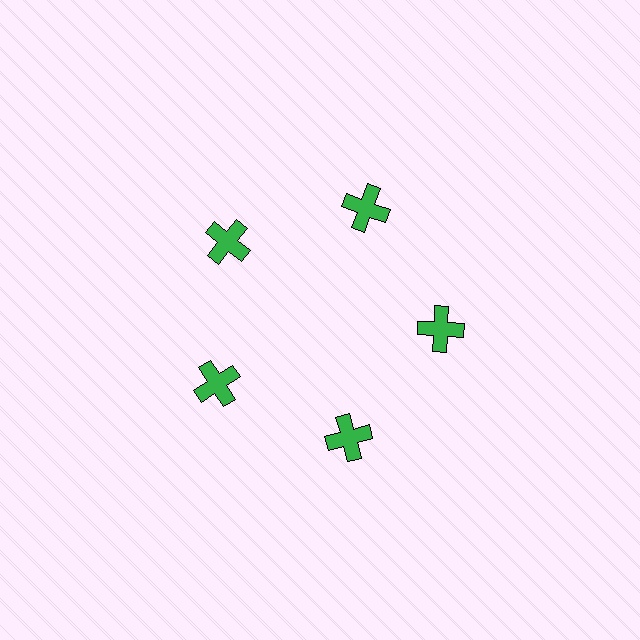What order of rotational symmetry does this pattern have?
This pattern has 5-fold rotational symmetry.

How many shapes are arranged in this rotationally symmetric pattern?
There are 5 shapes, arranged in 5 groups of 1.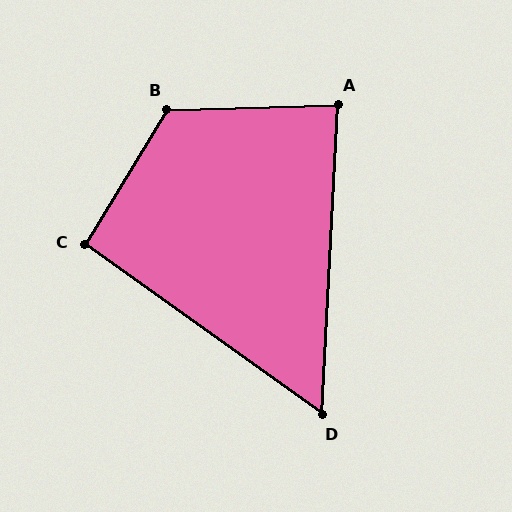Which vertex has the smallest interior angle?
D, at approximately 57 degrees.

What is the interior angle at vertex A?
Approximately 86 degrees (approximately right).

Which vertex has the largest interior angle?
B, at approximately 123 degrees.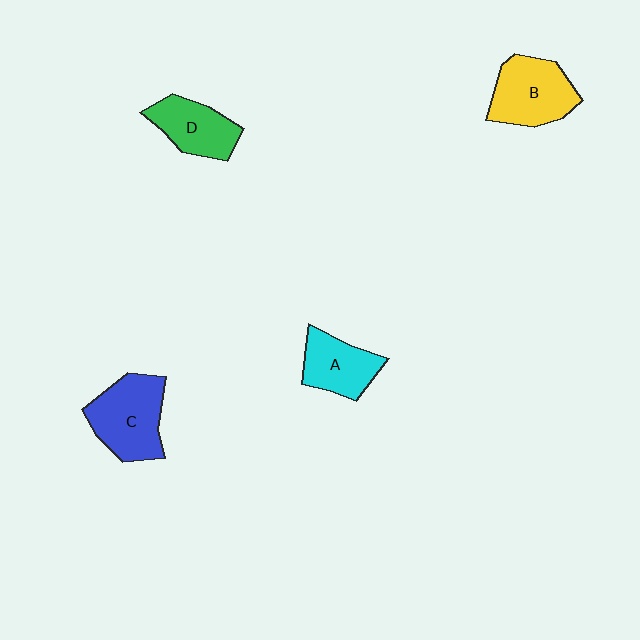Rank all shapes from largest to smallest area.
From largest to smallest: C (blue), B (yellow), D (green), A (cyan).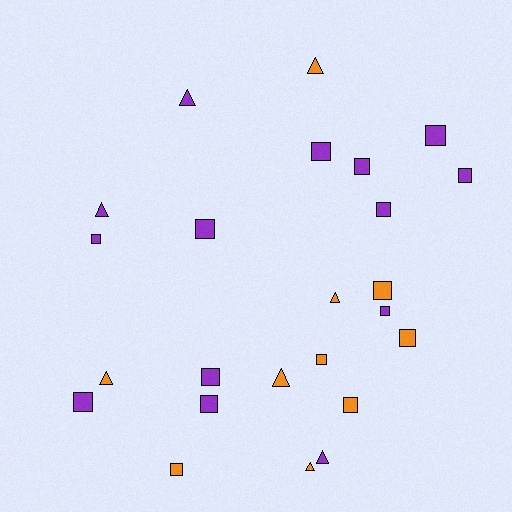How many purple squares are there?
There are 11 purple squares.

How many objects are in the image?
There are 24 objects.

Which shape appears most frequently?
Square, with 16 objects.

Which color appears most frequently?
Purple, with 14 objects.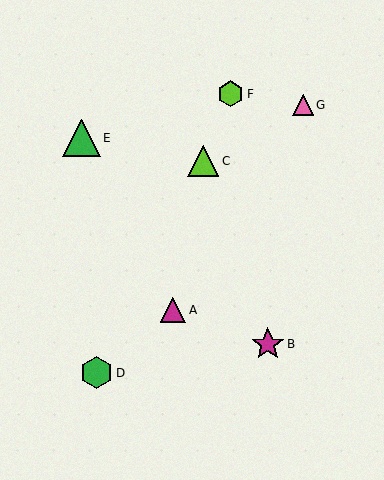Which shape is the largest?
The green triangle (labeled E) is the largest.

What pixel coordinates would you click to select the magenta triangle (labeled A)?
Click at (173, 310) to select the magenta triangle A.